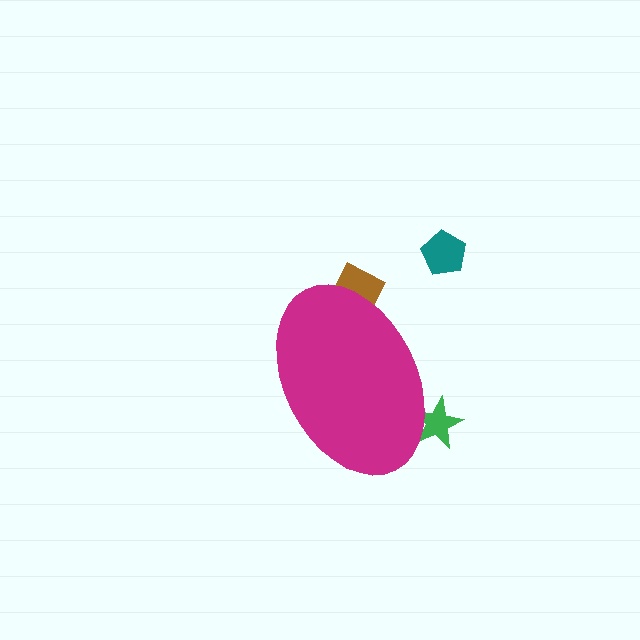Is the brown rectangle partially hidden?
Yes, the brown rectangle is partially hidden behind the magenta ellipse.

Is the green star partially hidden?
Yes, the green star is partially hidden behind the magenta ellipse.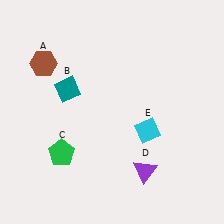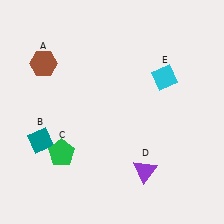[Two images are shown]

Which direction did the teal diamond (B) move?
The teal diamond (B) moved down.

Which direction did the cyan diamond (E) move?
The cyan diamond (E) moved up.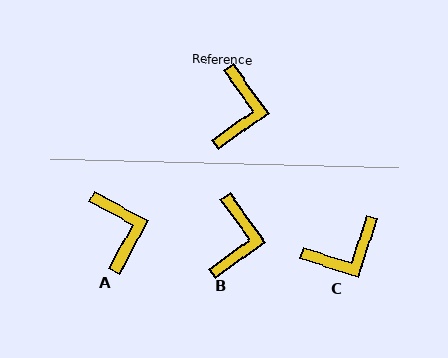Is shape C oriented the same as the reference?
No, it is off by about 53 degrees.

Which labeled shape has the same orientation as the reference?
B.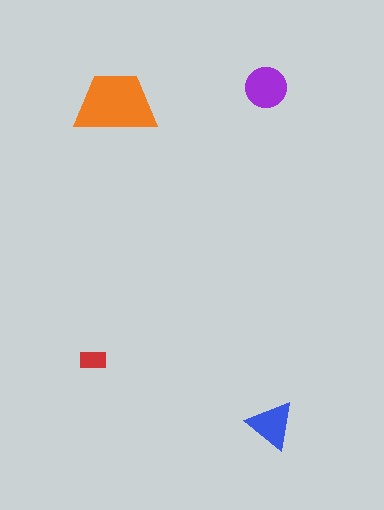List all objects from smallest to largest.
The red rectangle, the blue triangle, the purple circle, the orange trapezoid.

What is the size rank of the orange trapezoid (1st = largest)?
1st.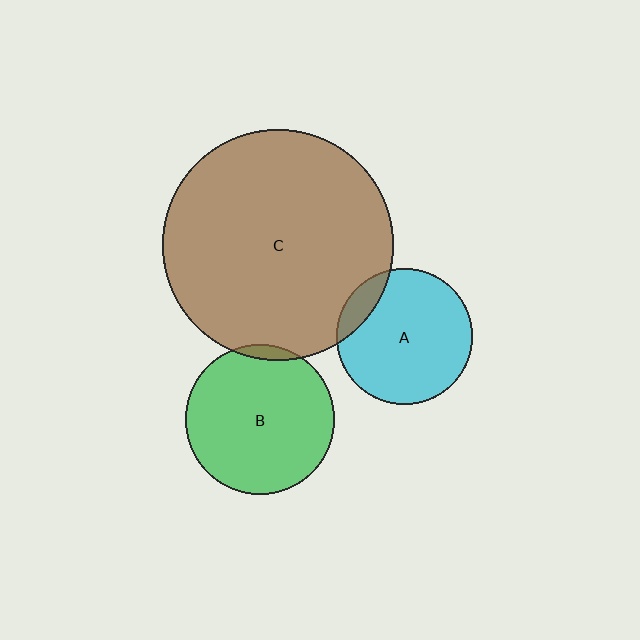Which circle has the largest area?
Circle C (brown).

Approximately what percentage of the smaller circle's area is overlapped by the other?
Approximately 5%.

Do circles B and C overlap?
Yes.